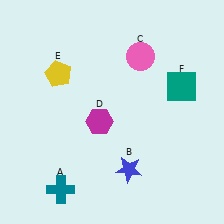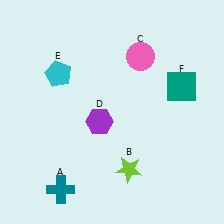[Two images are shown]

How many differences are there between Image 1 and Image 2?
There are 3 differences between the two images.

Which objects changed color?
B changed from blue to lime. D changed from magenta to purple. E changed from yellow to cyan.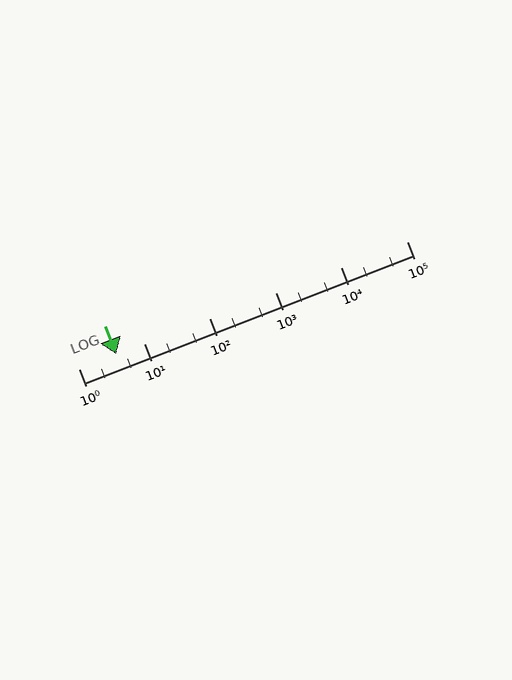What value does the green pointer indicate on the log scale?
The pointer indicates approximately 3.8.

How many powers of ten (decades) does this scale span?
The scale spans 5 decades, from 1 to 100000.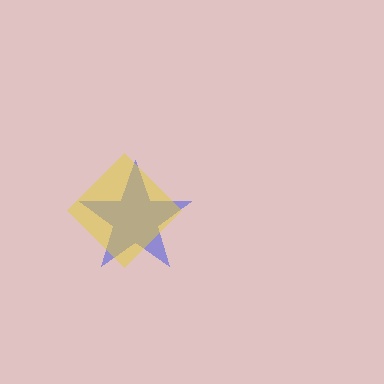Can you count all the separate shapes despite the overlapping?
Yes, there are 2 separate shapes.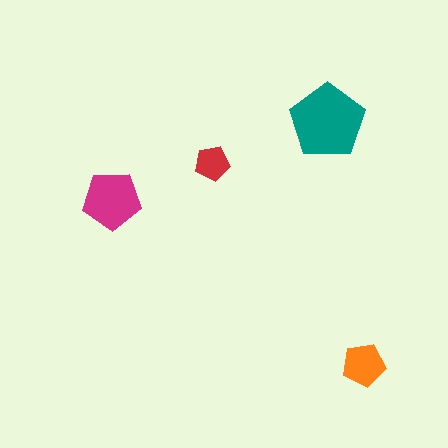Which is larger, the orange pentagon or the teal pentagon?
The teal one.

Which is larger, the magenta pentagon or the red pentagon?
The magenta one.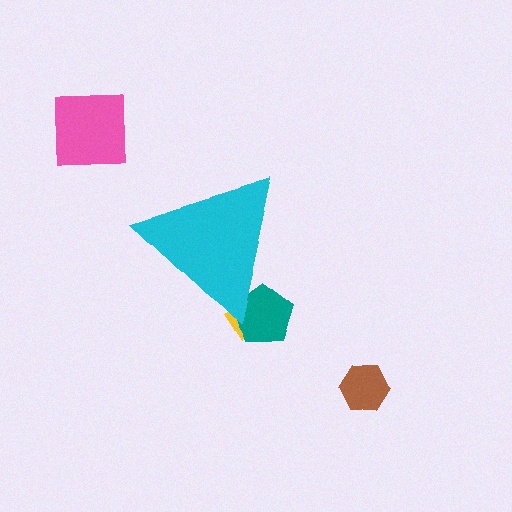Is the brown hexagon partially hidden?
No, the brown hexagon is fully visible.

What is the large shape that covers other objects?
A cyan triangle.